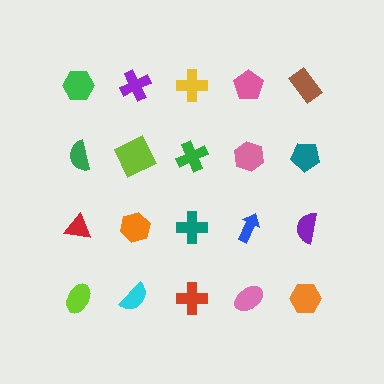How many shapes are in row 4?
5 shapes.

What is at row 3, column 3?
A teal cross.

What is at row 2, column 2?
A lime square.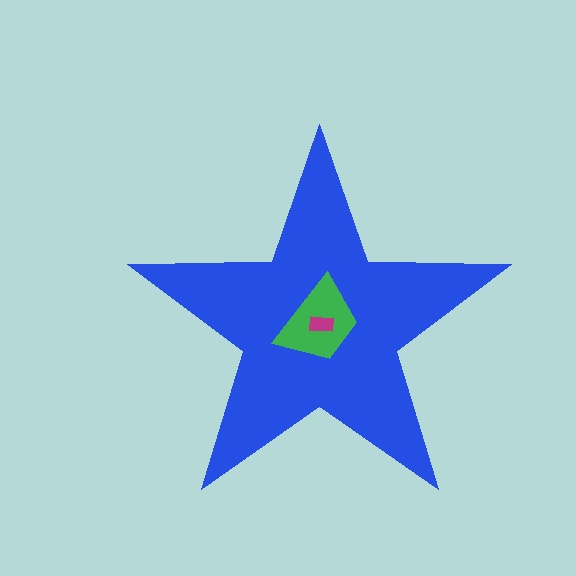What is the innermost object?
The magenta rectangle.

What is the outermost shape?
The blue star.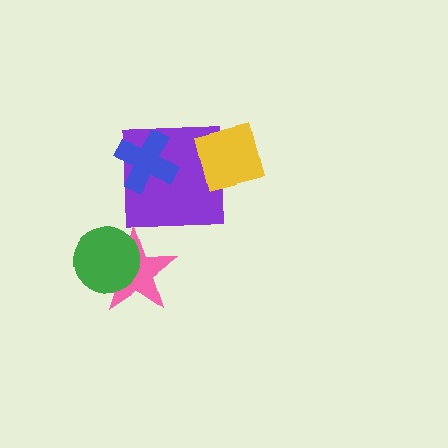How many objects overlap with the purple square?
2 objects overlap with the purple square.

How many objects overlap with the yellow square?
1 object overlaps with the yellow square.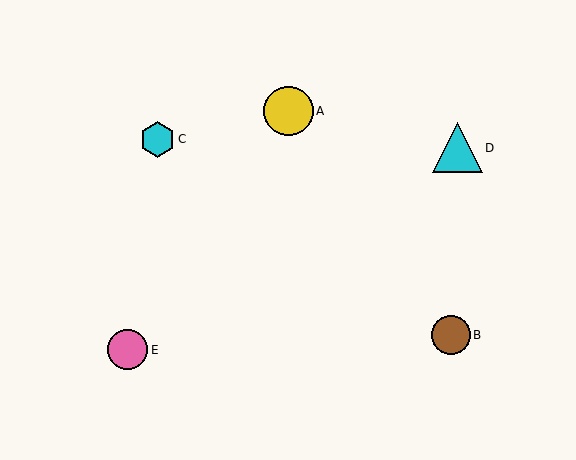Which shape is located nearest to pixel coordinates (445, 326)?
The brown circle (labeled B) at (451, 335) is nearest to that location.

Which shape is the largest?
The cyan triangle (labeled D) is the largest.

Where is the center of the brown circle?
The center of the brown circle is at (451, 335).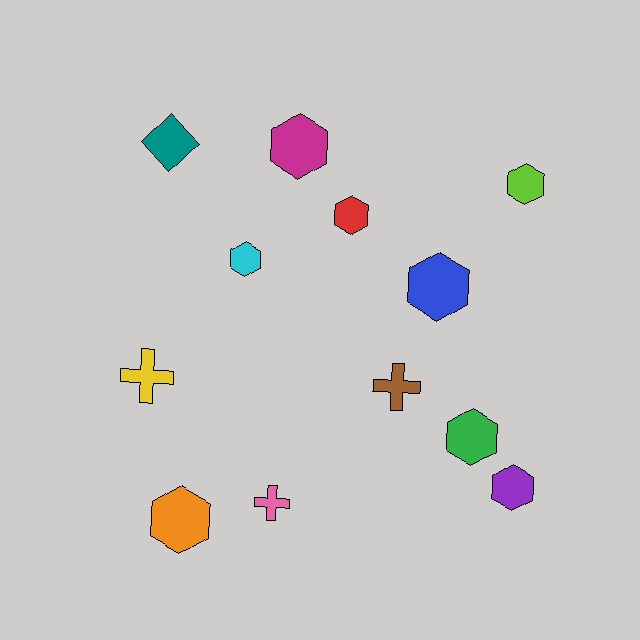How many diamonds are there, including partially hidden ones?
There is 1 diamond.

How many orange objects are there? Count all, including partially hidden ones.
There is 1 orange object.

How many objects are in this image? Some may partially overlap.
There are 12 objects.